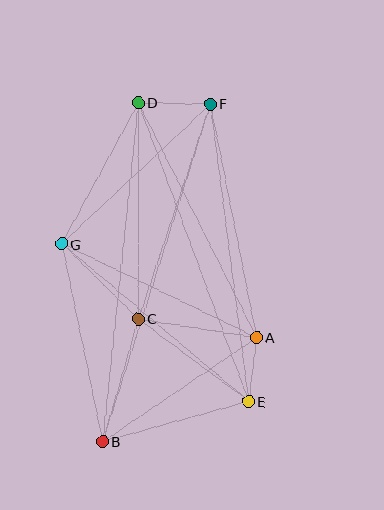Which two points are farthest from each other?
Points B and F are farthest from each other.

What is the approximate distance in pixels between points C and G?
The distance between C and G is approximately 107 pixels.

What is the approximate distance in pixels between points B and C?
The distance between B and C is approximately 127 pixels.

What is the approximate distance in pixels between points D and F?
The distance between D and F is approximately 72 pixels.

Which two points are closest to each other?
Points A and E are closest to each other.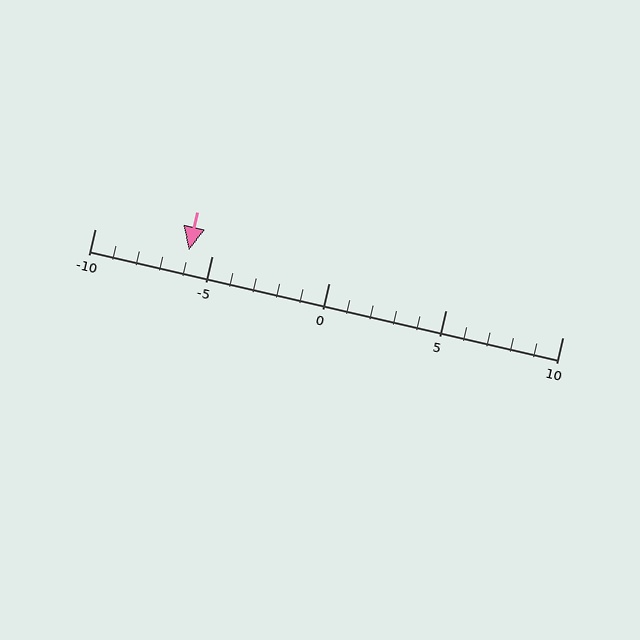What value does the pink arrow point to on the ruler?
The pink arrow points to approximately -6.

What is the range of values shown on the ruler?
The ruler shows values from -10 to 10.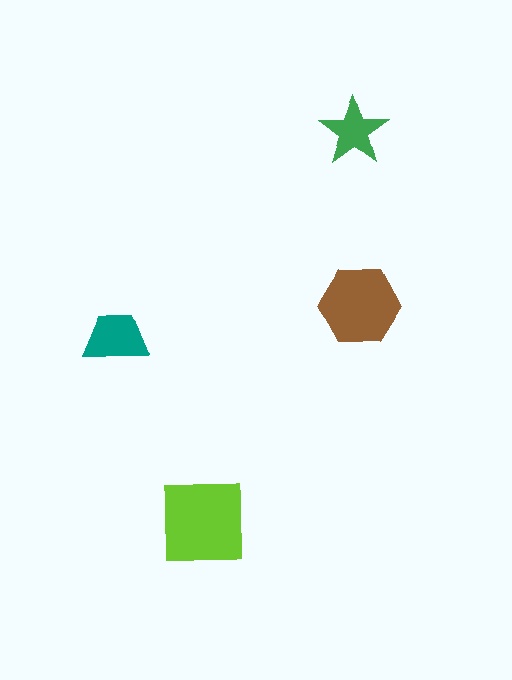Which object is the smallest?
The green star.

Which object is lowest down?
The lime square is bottommost.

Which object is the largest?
The lime square.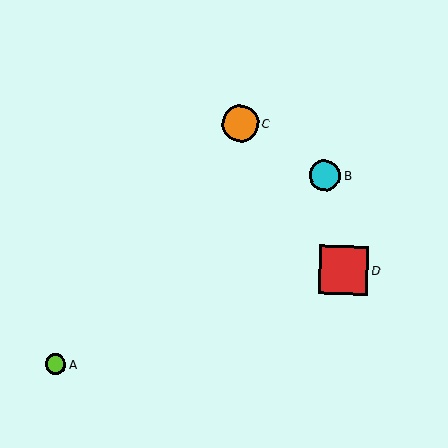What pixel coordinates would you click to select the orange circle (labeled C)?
Click at (240, 123) to select the orange circle C.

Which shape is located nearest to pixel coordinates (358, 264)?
The red square (labeled D) at (344, 270) is nearest to that location.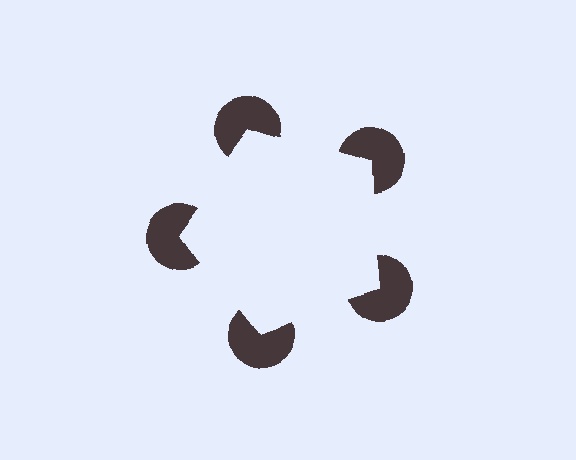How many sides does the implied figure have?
5 sides.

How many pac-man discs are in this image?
There are 5 — one at each vertex of the illusory pentagon.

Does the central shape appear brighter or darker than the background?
It typically appears slightly brighter than the background, even though no actual brightness change is drawn.